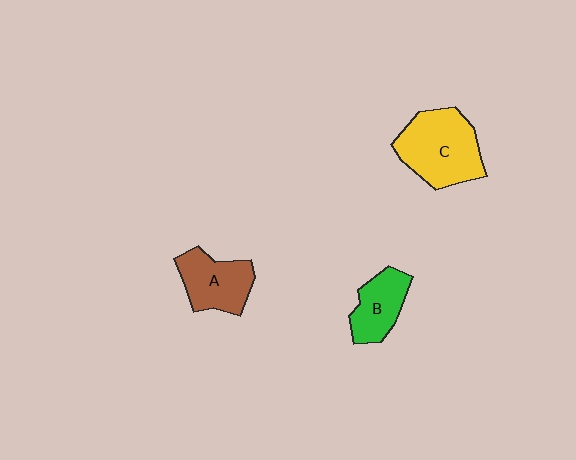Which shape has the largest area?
Shape C (yellow).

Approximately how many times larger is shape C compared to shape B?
Approximately 1.7 times.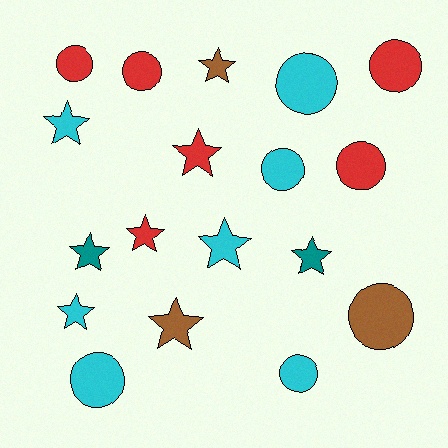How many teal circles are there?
There are no teal circles.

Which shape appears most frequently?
Star, with 9 objects.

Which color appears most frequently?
Cyan, with 7 objects.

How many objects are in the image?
There are 18 objects.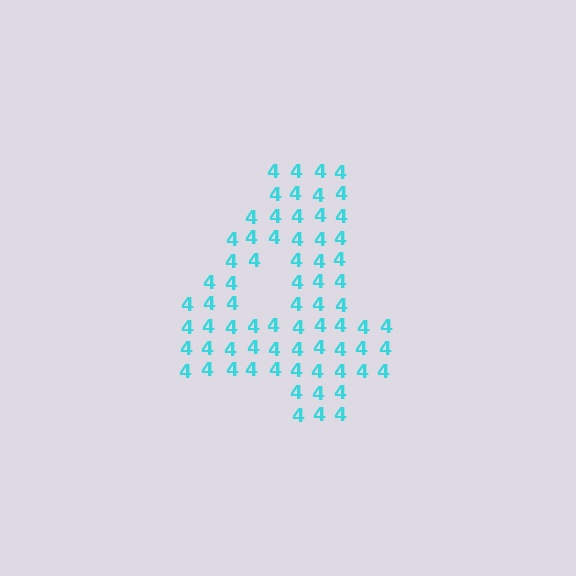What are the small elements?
The small elements are digit 4's.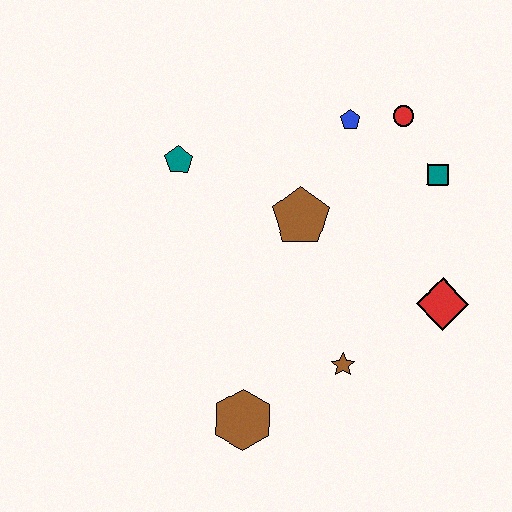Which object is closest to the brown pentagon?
The blue pentagon is closest to the brown pentagon.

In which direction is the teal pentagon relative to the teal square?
The teal pentagon is to the left of the teal square.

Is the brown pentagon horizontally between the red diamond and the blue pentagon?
No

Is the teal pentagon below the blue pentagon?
Yes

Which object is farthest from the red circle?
The brown hexagon is farthest from the red circle.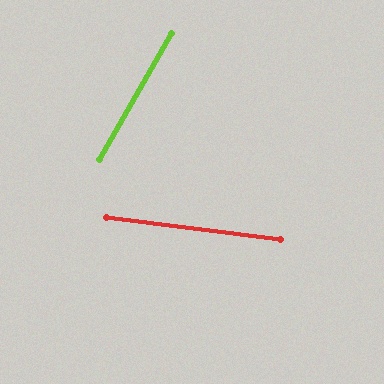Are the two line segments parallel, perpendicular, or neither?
Neither parallel nor perpendicular — they differ by about 68°.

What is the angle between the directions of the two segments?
Approximately 68 degrees.